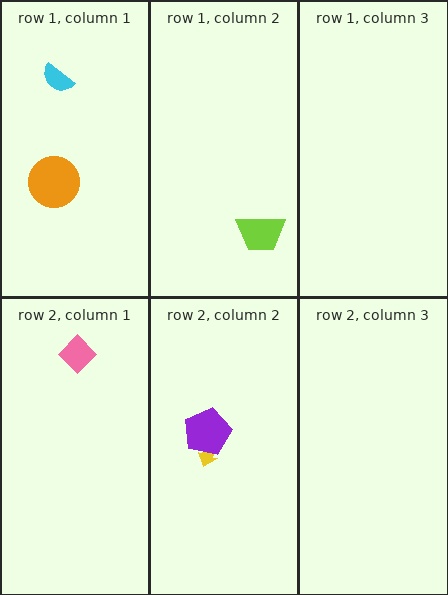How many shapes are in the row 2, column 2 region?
2.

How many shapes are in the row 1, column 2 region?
1.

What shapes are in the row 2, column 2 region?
The yellow arrow, the purple pentagon.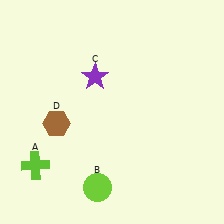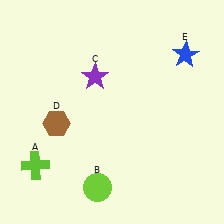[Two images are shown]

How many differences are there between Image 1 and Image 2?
There is 1 difference between the two images.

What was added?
A blue star (E) was added in Image 2.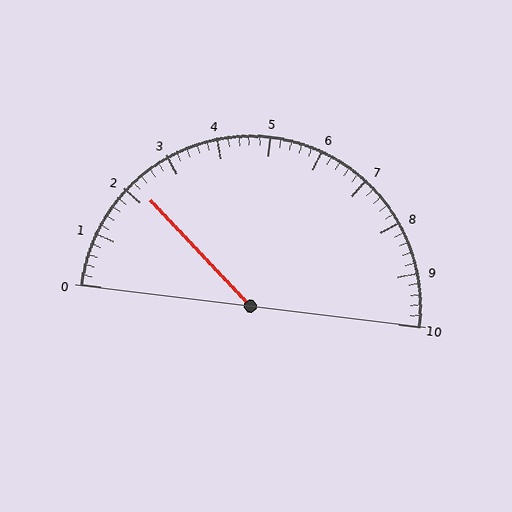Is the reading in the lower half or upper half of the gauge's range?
The reading is in the lower half of the range (0 to 10).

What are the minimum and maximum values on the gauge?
The gauge ranges from 0 to 10.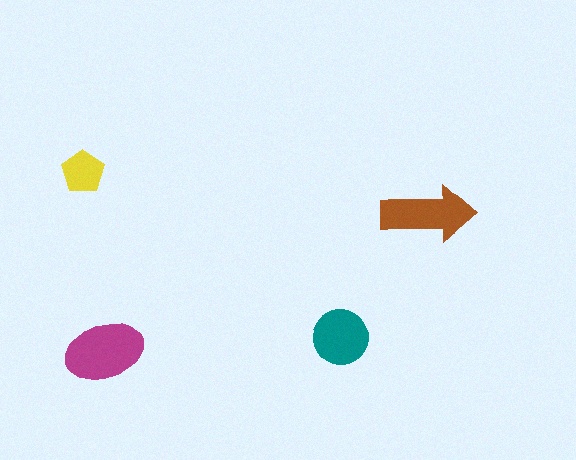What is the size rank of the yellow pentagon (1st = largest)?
4th.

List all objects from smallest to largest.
The yellow pentagon, the teal circle, the brown arrow, the magenta ellipse.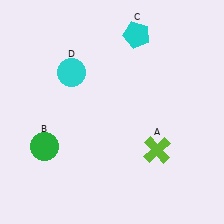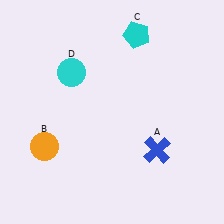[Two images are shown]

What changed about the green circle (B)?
In Image 1, B is green. In Image 2, it changed to orange.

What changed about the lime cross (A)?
In Image 1, A is lime. In Image 2, it changed to blue.